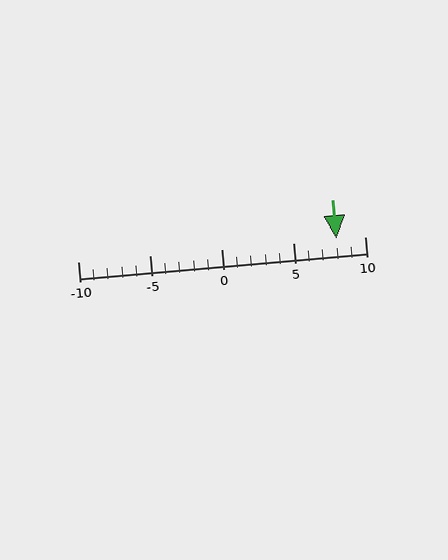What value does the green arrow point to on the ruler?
The green arrow points to approximately 8.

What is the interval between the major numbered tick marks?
The major tick marks are spaced 5 units apart.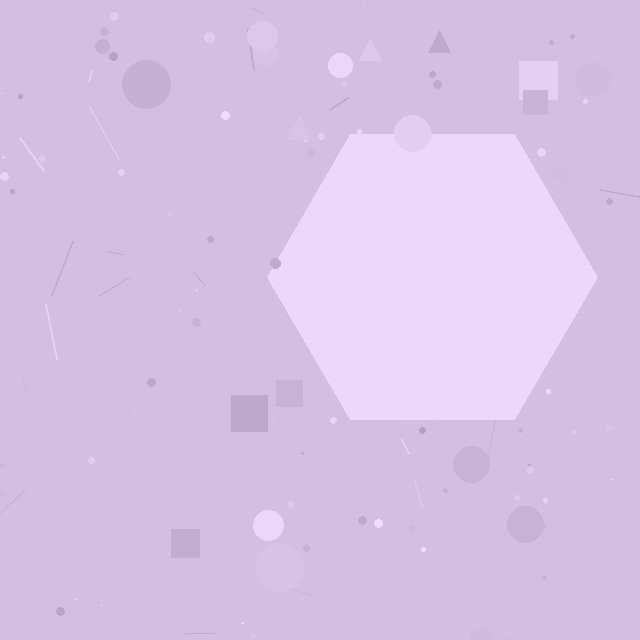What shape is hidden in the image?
A hexagon is hidden in the image.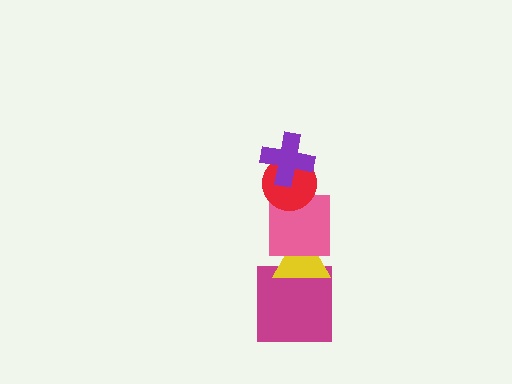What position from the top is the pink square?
The pink square is 3rd from the top.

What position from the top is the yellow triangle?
The yellow triangle is 4th from the top.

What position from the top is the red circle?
The red circle is 2nd from the top.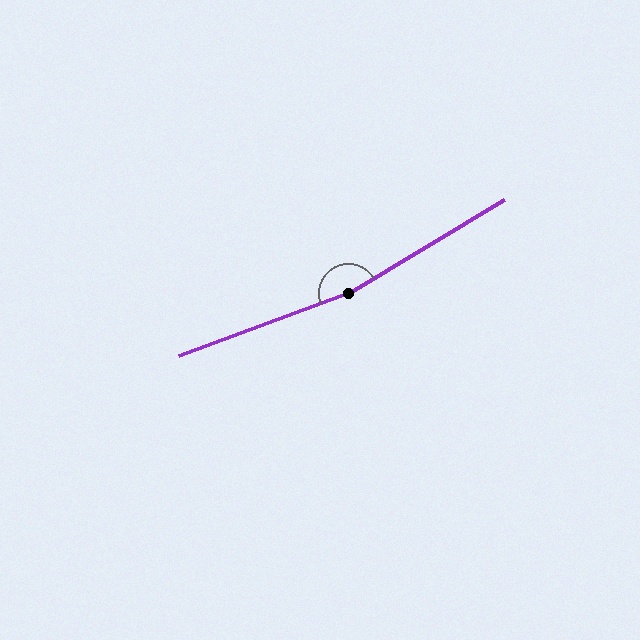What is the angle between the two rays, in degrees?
Approximately 170 degrees.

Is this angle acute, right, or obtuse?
It is obtuse.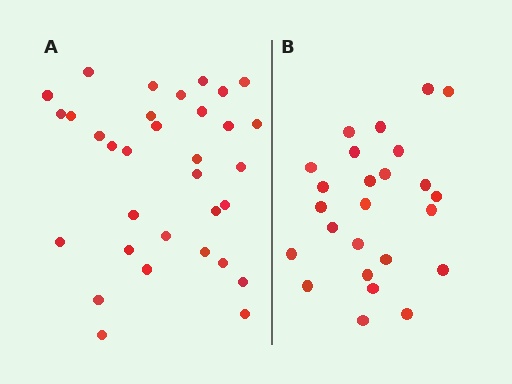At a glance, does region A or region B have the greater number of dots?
Region A (the left region) has more dots.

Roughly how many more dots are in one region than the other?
Region A has roughly 8 or so more dots than region B.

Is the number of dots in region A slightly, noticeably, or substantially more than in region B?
Region A has noticeably more, but not dramatically so. The ratio is roughly 1.3 to 1.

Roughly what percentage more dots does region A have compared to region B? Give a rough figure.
About 30% more.